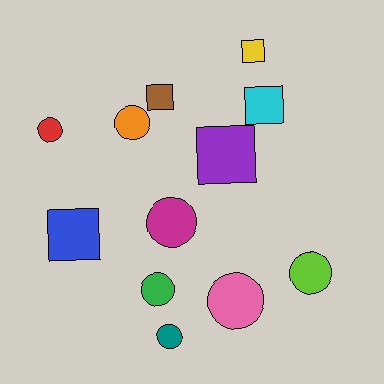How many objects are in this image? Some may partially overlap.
There are 12 objects.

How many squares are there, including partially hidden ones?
There are 5 squares.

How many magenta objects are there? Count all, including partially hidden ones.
There is 1 magenta object.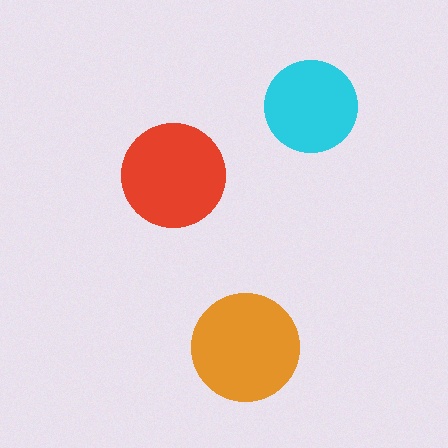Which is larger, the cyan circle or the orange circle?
The orange one.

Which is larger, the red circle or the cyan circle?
The red one.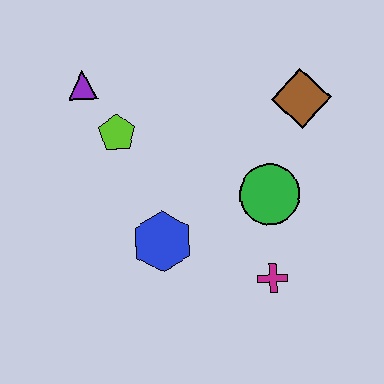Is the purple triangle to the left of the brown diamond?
Yes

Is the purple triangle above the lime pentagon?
Yes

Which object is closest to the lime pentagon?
The purple triangle is closest to the lime pentagon.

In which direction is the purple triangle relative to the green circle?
The purple triangle is to the left of the green circle.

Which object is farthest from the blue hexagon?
The brown diamond is farthest from the blue hexagon.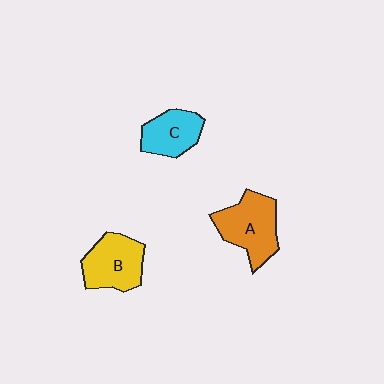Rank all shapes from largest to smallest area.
From largest to smallest: A (orange), B (yellow), C (cyan).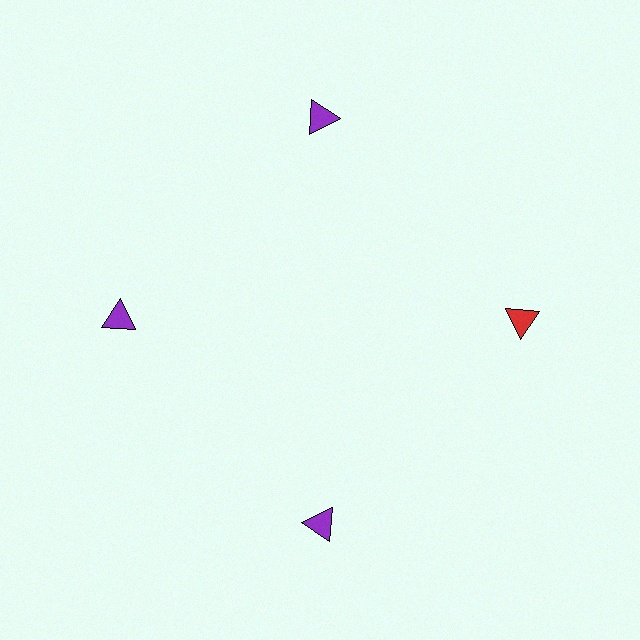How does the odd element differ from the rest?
It has a different color: red instead of purple.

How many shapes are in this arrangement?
There are 4 shapes arranged in a ring pattern.